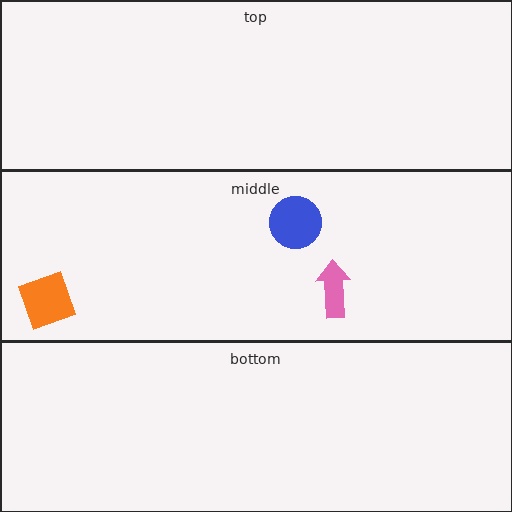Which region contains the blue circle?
The middle region.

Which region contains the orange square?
The middle region.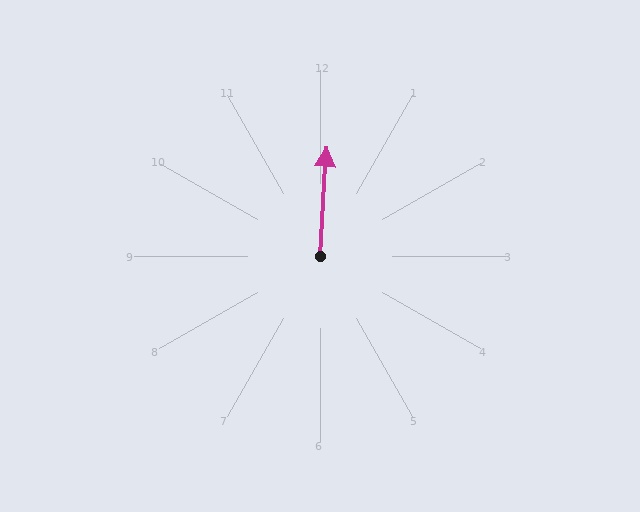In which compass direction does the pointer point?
North.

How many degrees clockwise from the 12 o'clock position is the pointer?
Approximately 3 degrees.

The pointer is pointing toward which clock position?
Roughly 12 o'clock.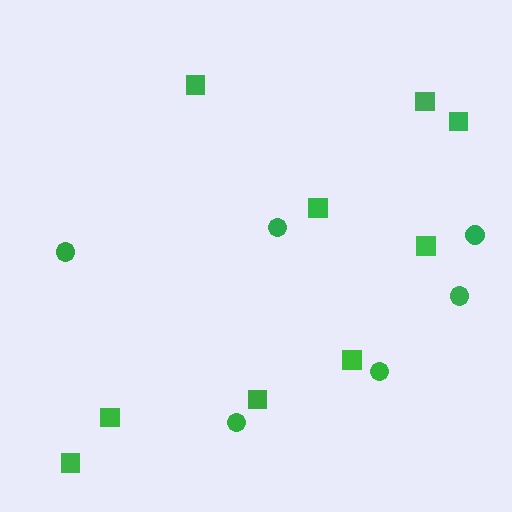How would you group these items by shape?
There are 2 groups: one group of squares (9) and one group of circles (6).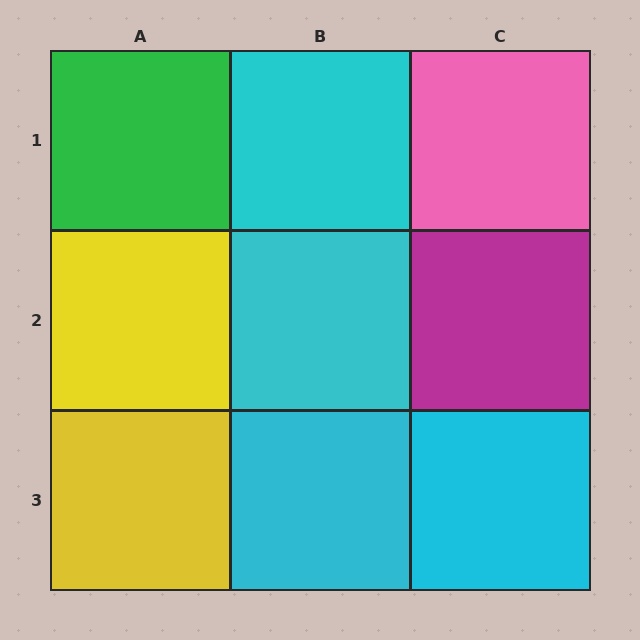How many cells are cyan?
4 cells are cyan.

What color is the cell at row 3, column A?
Yellow.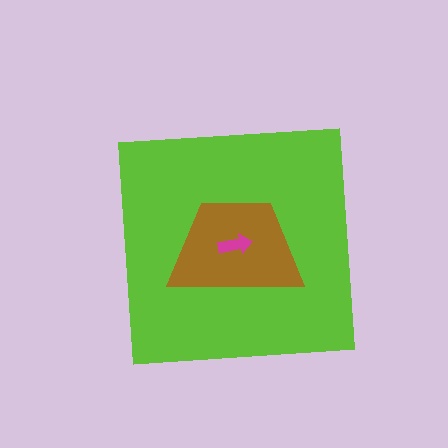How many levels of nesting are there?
3.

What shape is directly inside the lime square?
The brown trapezoid.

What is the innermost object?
The magenta arrow.